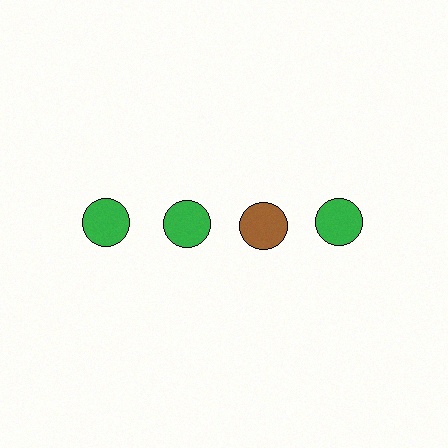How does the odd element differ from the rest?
It has a different color: brown instead of green.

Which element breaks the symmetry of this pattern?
The brown circle in the top row, center column breaks the symmetry. All other shapes are green circles.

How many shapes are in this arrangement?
There are 4 shapes arranged in a grid pattern.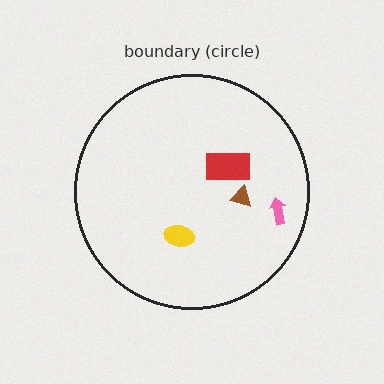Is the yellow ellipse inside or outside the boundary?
Inside.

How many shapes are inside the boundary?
4 inside, 0 outside.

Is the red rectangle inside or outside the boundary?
Inside.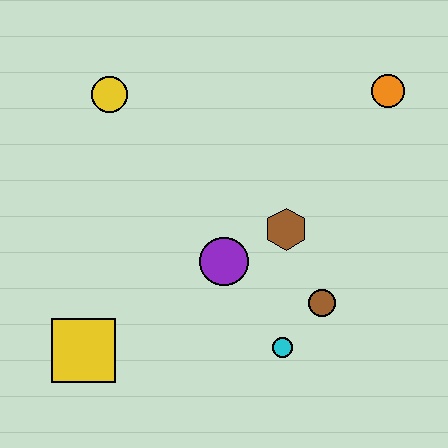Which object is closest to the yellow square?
The purple circle is closest to the yellow square.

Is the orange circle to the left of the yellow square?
No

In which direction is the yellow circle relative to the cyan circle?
The yellow circle is above the cyan circle.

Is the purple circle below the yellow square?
No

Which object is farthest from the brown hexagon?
The yellow square is farthest from the brown hexagon.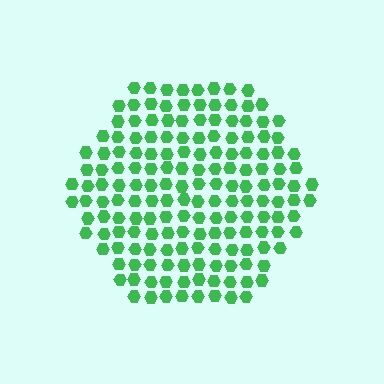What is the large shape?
The large shape is a hexagon.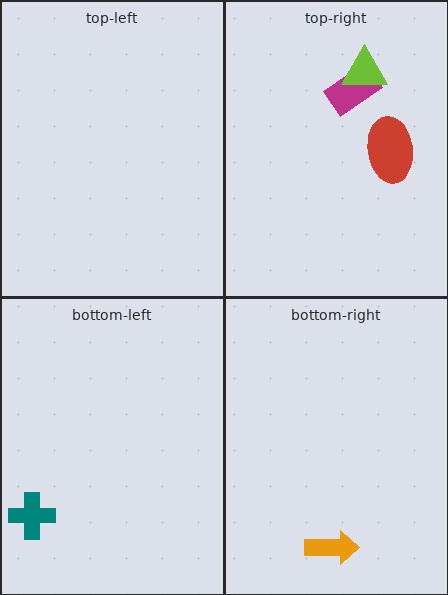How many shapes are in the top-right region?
3.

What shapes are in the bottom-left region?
The teal cross.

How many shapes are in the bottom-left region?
1.